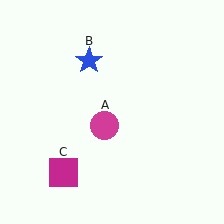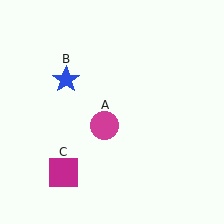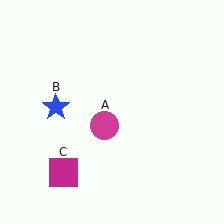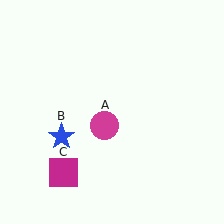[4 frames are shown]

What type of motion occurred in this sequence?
The blue star (object B) rotated counterclockwise around the center of the scene.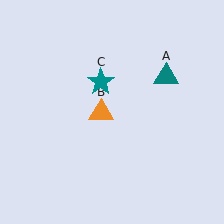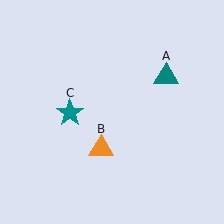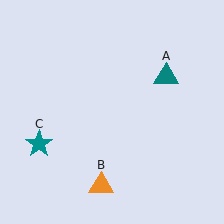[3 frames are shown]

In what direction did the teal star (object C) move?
The teal star (object C) moved down and to the left.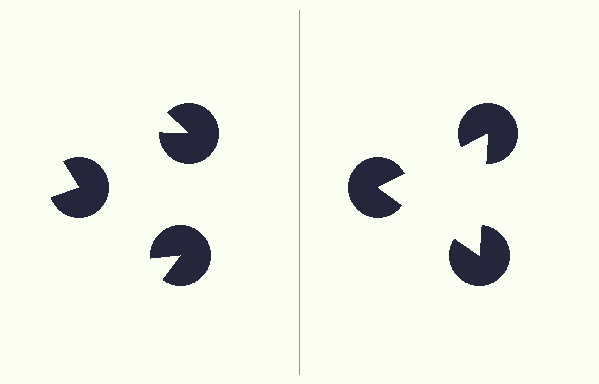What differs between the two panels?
The pac-man discs are positioned identically on both sides; only the wedge orientations differ. On the right they align to a triangle; on the left they are misaligned.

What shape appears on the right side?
An illusory triangle.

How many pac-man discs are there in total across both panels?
6 — 3 on each side.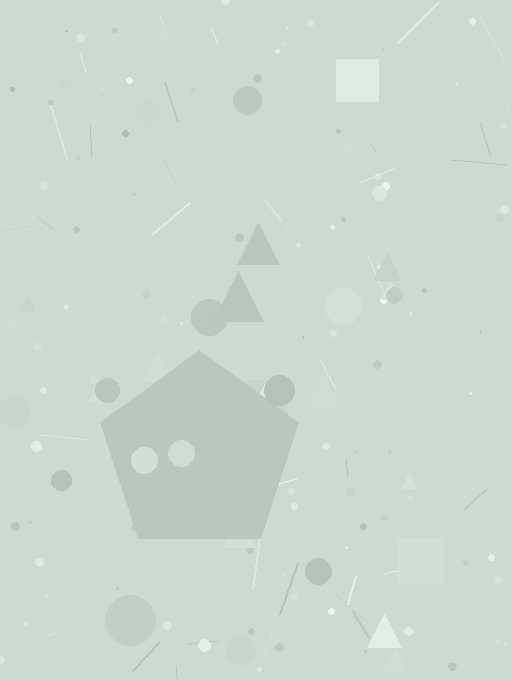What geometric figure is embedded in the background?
A pentagon is embedded in the background.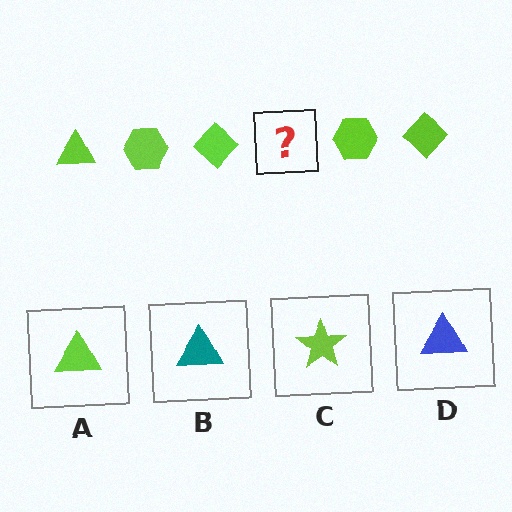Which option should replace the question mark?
Option A.